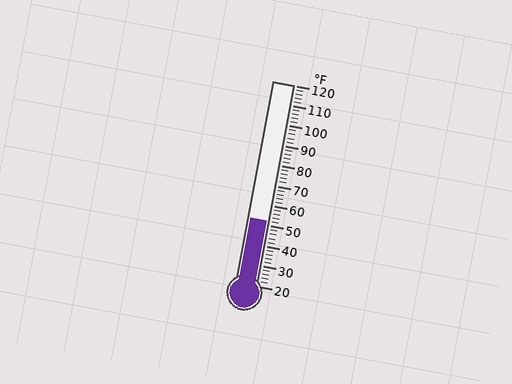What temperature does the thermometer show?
The thermometer shows approximately 52°F.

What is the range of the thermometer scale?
The thermometer scale ranges from 20°F to 120°F.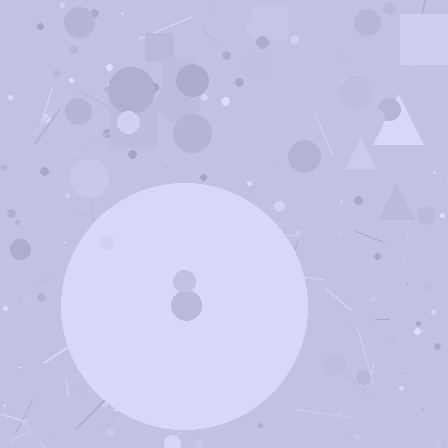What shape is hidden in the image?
A circle is hidden in the image.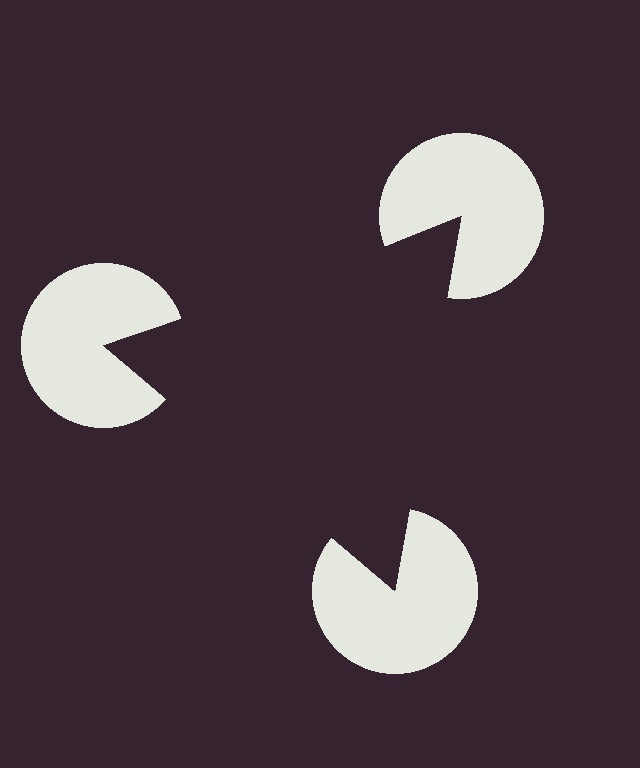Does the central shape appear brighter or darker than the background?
It typically appears slightly darker than the background, even though no actual brightness change is drawn.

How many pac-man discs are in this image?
There are 3 — one at each vertex of the illusory triangle.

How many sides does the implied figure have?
3 sides.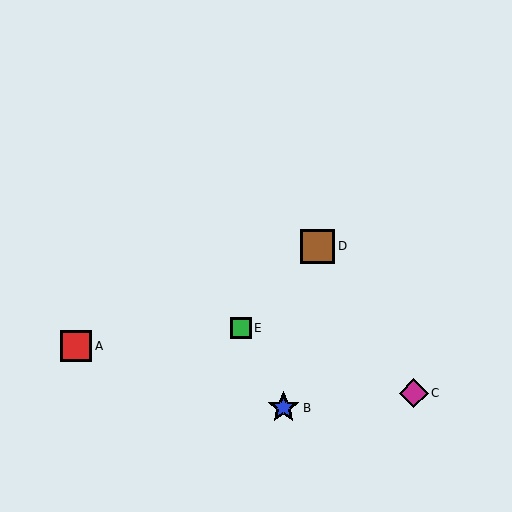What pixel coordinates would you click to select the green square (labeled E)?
Click at (241, 328) to select the green square E.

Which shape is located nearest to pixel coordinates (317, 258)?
The brown square (labeled D) at (317, 246) is nearest to that location.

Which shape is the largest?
The brown square (labeled D) is the largest.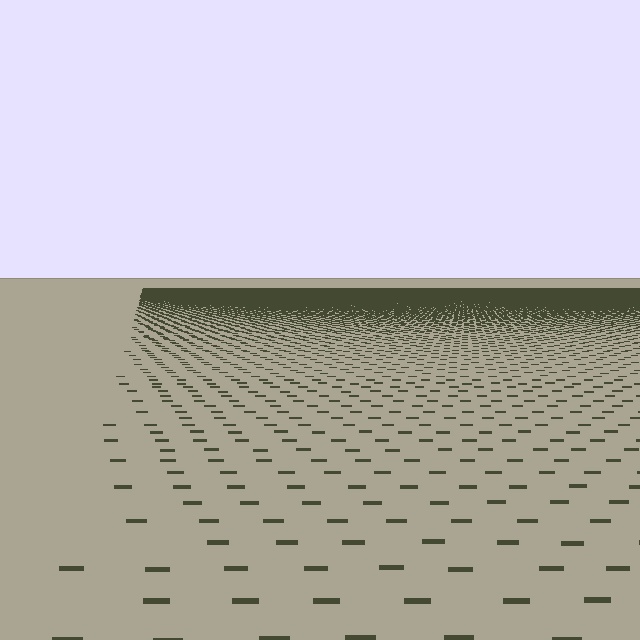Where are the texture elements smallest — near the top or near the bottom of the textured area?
Near the top.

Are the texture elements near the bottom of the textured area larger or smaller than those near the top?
Larger. Near the bottom, elements are closer to the viewer and appear at a bigger on-screen size.